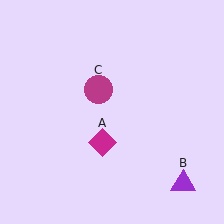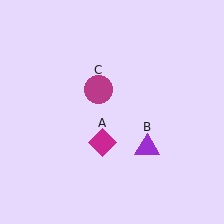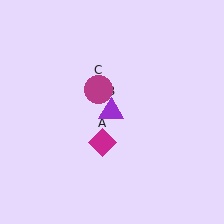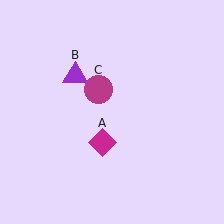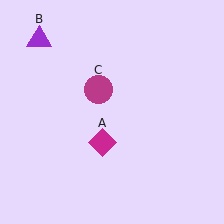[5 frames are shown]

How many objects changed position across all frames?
1 object changed position: purple triangle (object B).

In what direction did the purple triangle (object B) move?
The purple triangle (object B) moved up and to the left.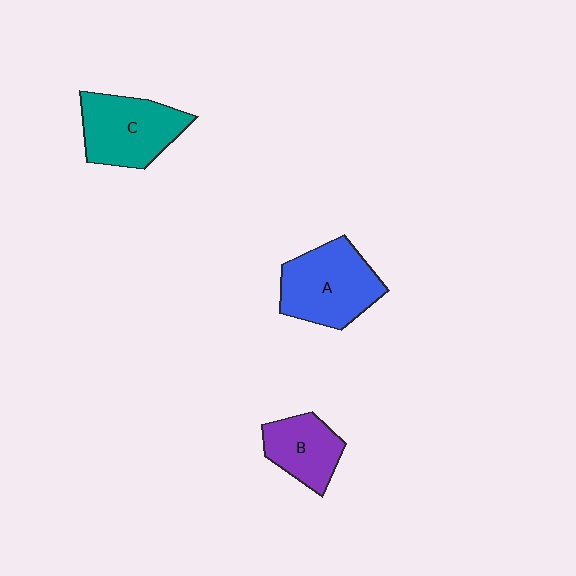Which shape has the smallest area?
Shape B (purple).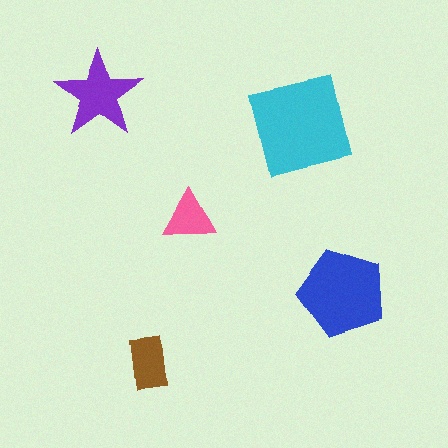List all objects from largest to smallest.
The cyan square, the blue pentagon, the purple star, the brown rectangle, the pink triangle.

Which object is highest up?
The purple star is topmost.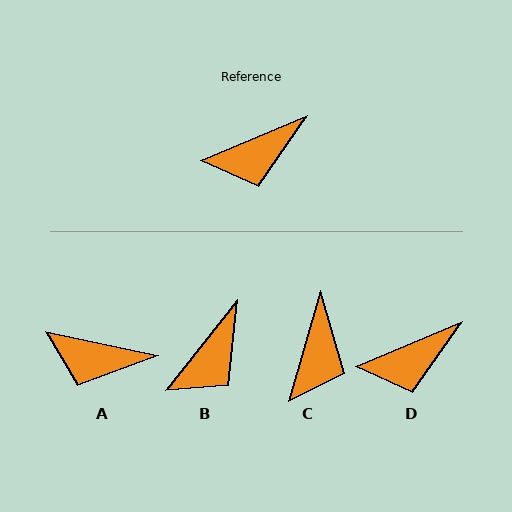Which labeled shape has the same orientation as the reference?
D.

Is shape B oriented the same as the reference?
No, it is off by about 29 degrees.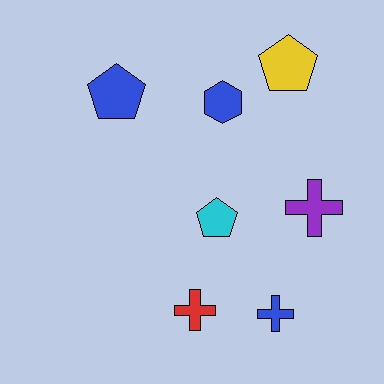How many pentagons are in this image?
There are 3 pentagons.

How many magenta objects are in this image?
There are no magenta objects.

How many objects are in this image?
There are 7 objects.